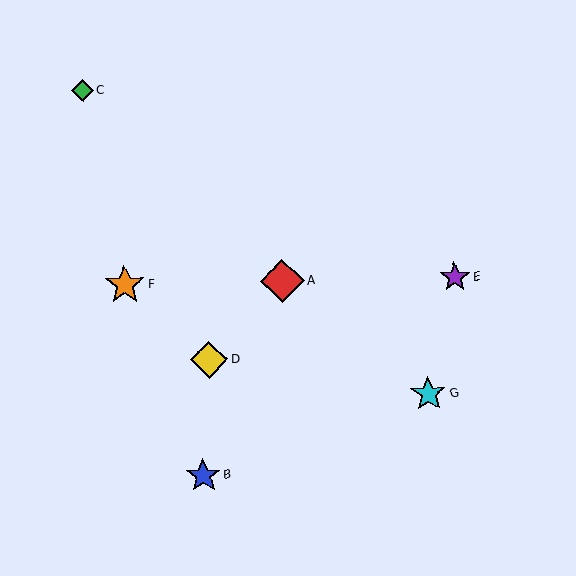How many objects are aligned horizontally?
3 objects (A, E, F) are aligned horizontally.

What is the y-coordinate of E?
Object E is at y≈277.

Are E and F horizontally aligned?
Yes, both are at y≈277.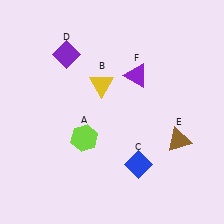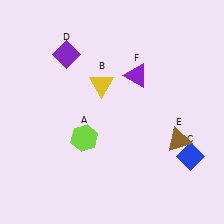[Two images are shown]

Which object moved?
The blue diamond (C) moved right.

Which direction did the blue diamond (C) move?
The blue diamond (C) moved right.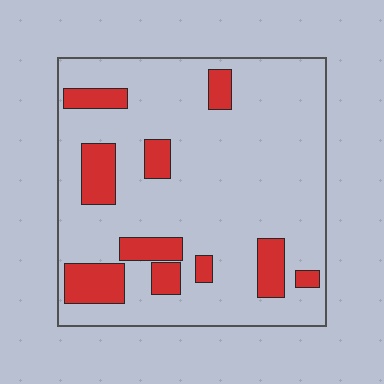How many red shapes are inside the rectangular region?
10.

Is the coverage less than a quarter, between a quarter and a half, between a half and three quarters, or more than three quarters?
Less than a quarter.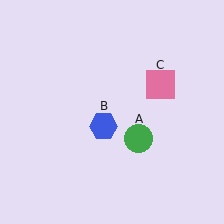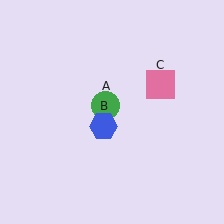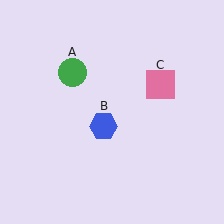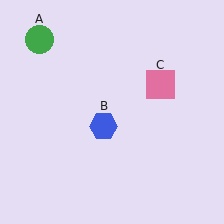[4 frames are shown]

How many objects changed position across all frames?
1 object changed position: green circle (object A).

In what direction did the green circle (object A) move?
The green circle (object A) moved up and to the left.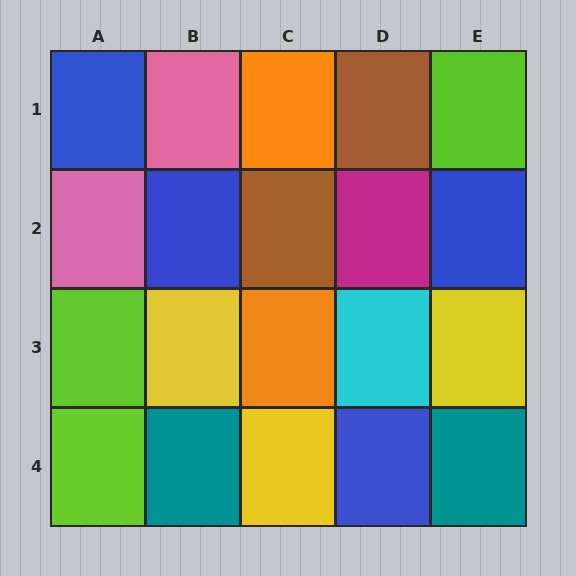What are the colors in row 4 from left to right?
Lime, teal, yellow, blue, teal.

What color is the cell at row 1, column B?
Pink.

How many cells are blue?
4 cells are blue.